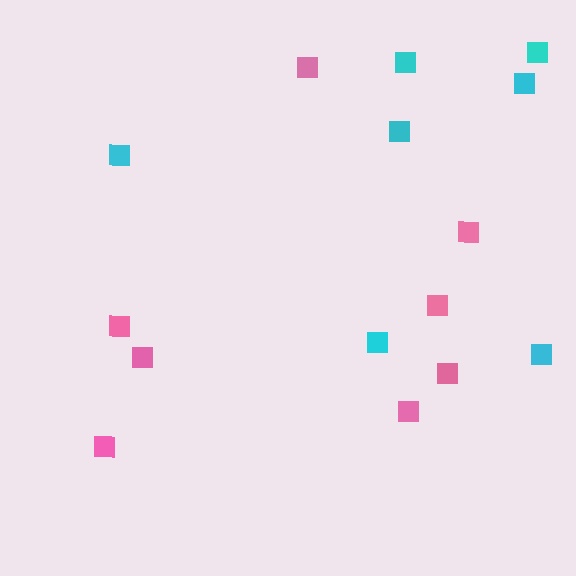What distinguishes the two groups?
There are 2 groups: one group of pink squares (8) and one group of cyan squares (7).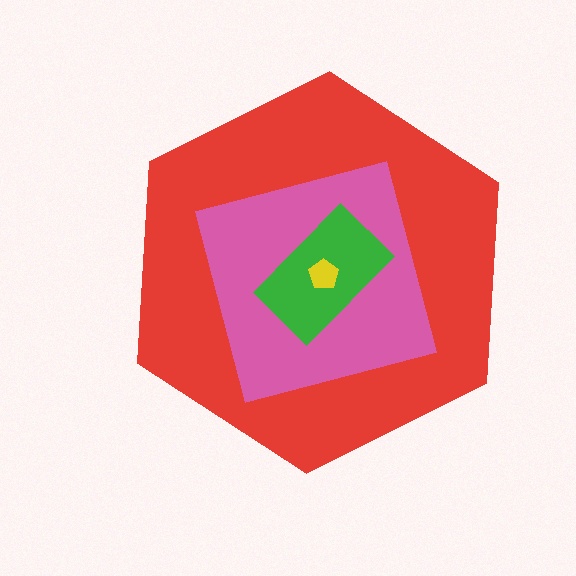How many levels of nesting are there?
4.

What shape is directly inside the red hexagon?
The pink square.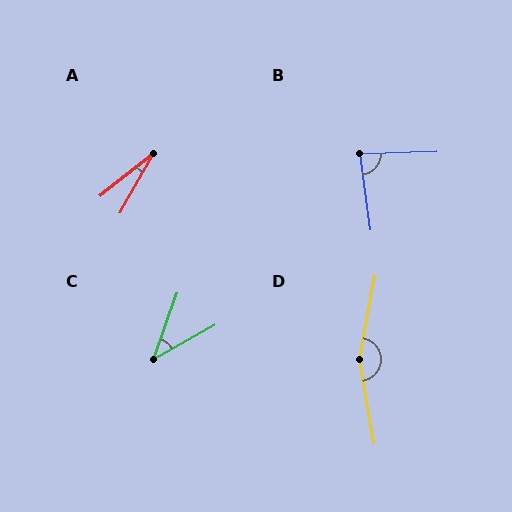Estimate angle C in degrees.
Approximately 41 degrees.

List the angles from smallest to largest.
A (23°), C (41°), B (84°), D (160°).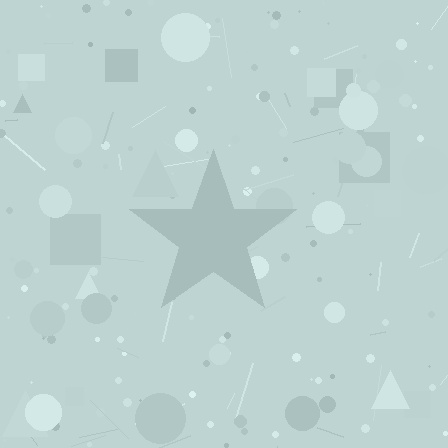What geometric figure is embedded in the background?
A star is embedded in the background.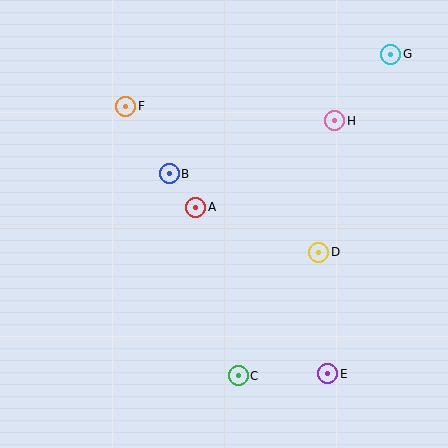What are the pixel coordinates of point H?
Point H is at (335, 121).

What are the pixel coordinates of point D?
Point D is at (319, 252).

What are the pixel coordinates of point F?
Point F is at (126, 106).